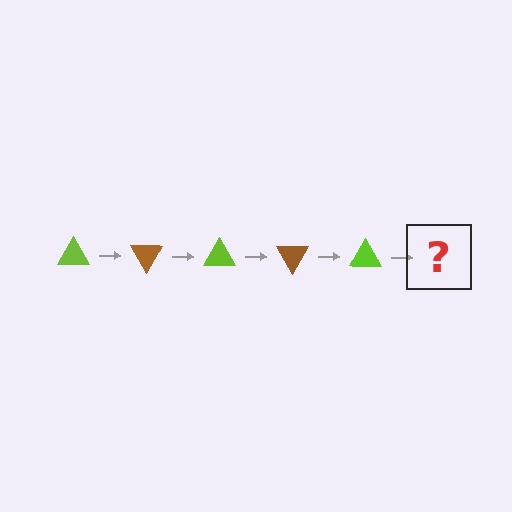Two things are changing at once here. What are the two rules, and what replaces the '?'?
The two rules are that it rotates 60 degrees each step and the color cycles through lime and brown. The '?' should be a brown triangle, rotated 300 degrees from the start.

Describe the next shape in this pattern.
It should be a brown triangle, rotated 300 degrees from the start.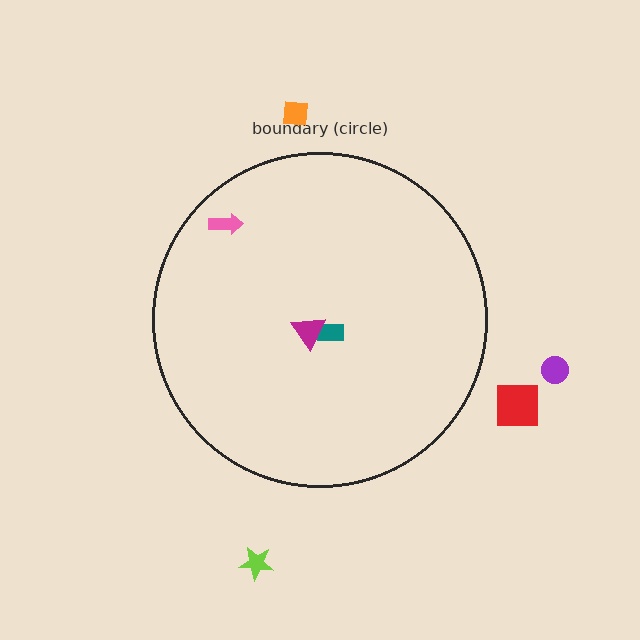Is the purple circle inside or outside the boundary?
Outside.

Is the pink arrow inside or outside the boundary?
Inside.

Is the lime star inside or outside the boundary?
Outside.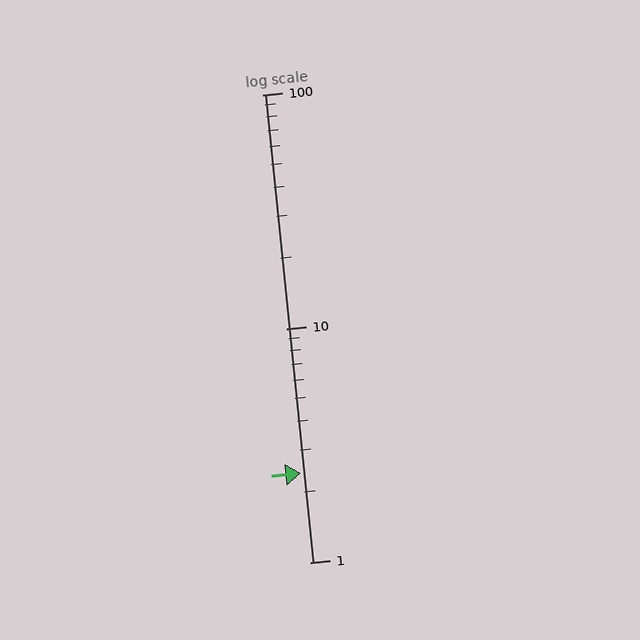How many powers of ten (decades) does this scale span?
The scale spans 2 decades, from 1 to 100.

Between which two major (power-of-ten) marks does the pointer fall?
The pointer is between 1 and 10.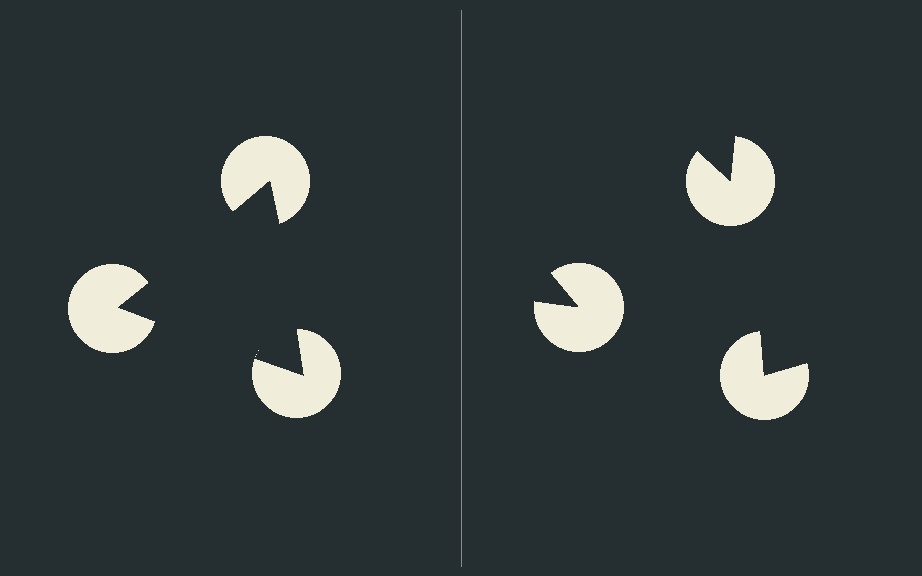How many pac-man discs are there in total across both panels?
6 — 3 on each side.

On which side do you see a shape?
An illusory triangle appears on the left side. On the right side the wedge cuts are rotated, so no coherent shape forms.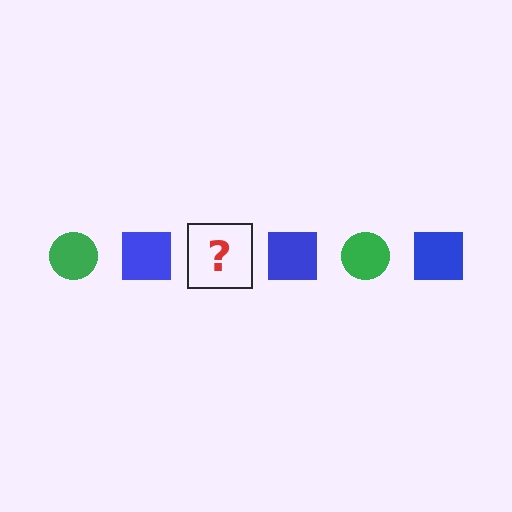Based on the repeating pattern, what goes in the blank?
The blank should be a green circle.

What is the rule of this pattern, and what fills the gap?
The rule is that the pattern alternates between green circle and blue square. The gap should be filled with a green circle.